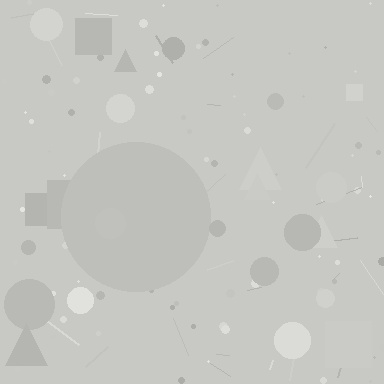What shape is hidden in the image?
A circle is hidden in the image.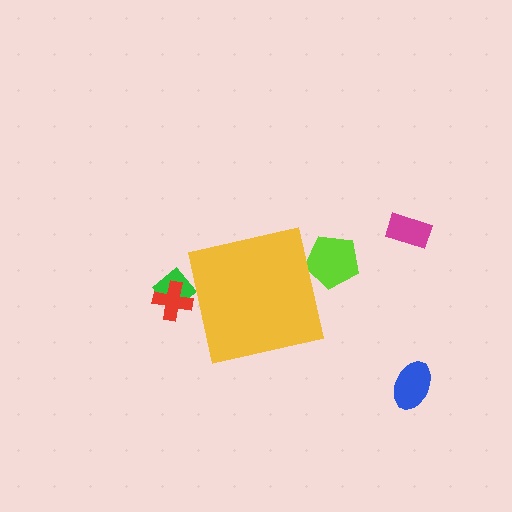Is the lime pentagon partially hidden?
Yes, the lime pentagon is partially hidden behind the yellow square.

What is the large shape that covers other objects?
A yellow square.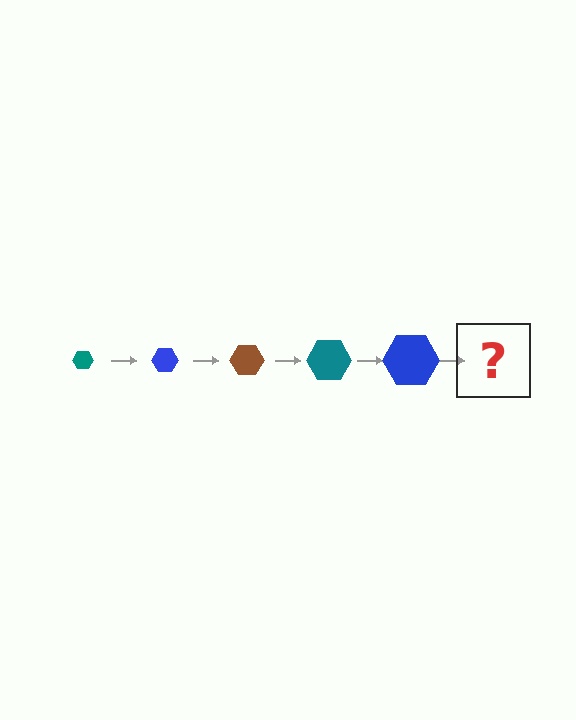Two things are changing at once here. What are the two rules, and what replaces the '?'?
The two rules are that the hexagon grows larger each step and the color cycles through teal, blue, and brown. The '?' should be a brown hexagon, larger than the previous one.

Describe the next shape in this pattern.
It should be a brown hexagon, larger than the previous one.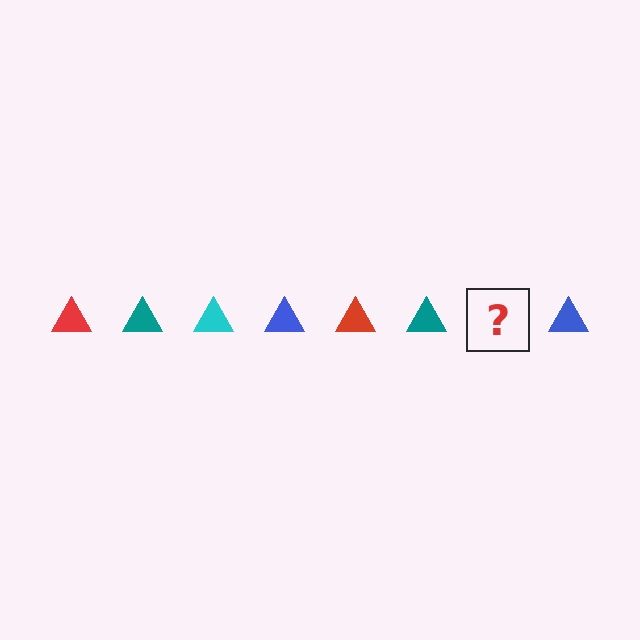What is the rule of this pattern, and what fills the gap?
The rule is that the pattern cycles through red, teal, cyan, blue triangles. The gap should be filled with a cyan triangle.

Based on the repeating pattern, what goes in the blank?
The blank should be a cyan triangle.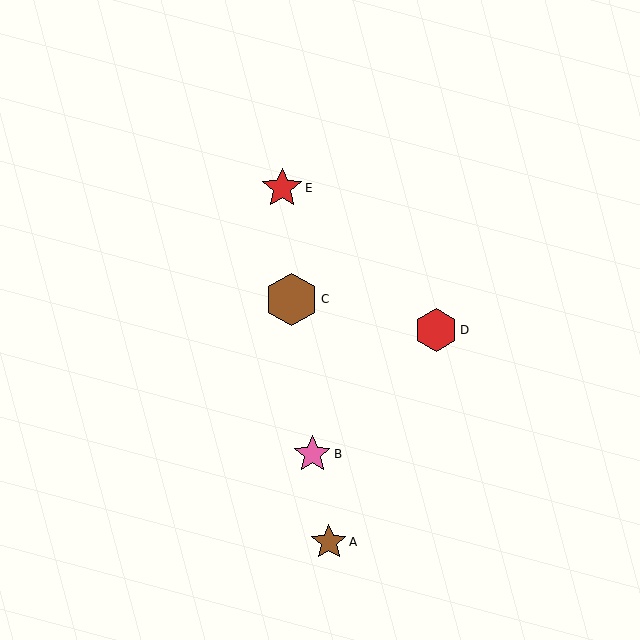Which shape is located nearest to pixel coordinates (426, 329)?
The red hexagon (labeled D) at (436, 330) is nearest to that location.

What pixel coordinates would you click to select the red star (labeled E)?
Click at (282, 188) to select the red star E.